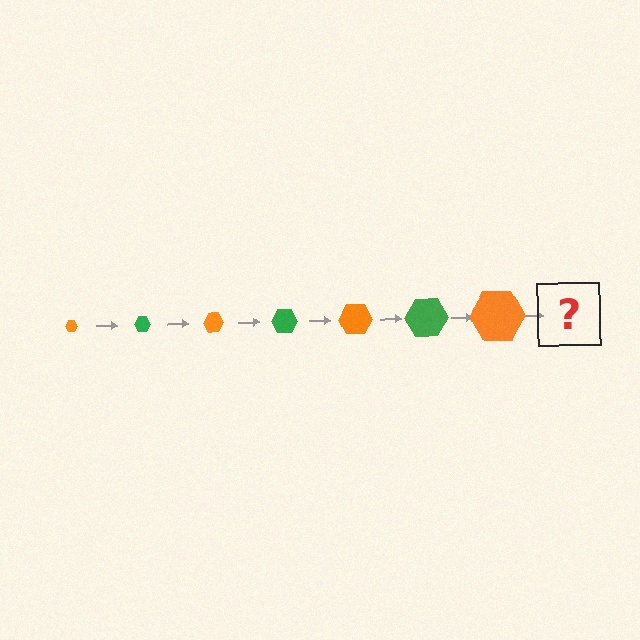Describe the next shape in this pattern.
It should be a green hexagon, larger than the previous one.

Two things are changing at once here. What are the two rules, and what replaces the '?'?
The two rules are that the hexagon grows larger each step and the color cycles through orange and green. The '?' should be a green hexagon, larger than the previous one.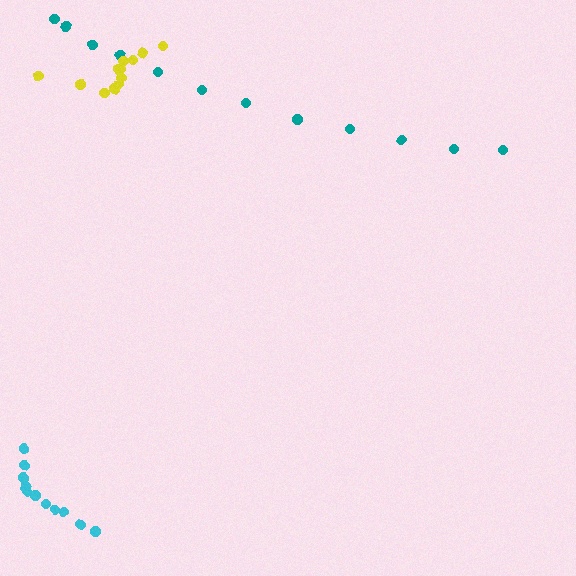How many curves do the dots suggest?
There are 3 distinct paths.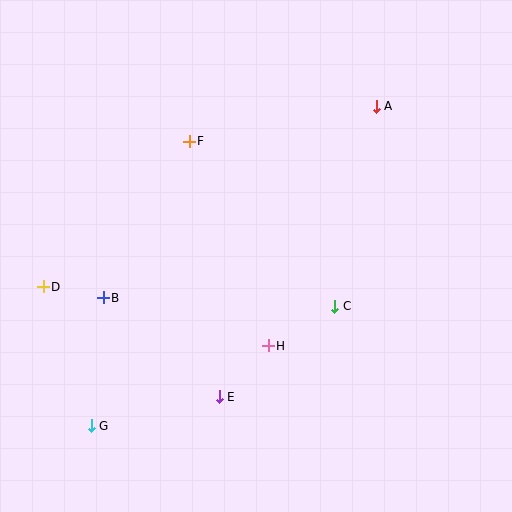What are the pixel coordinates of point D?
Point D is at (43, 287).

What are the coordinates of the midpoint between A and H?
The midpoint between A and H is at (322, 226).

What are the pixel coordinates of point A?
Point A is at (376, 106).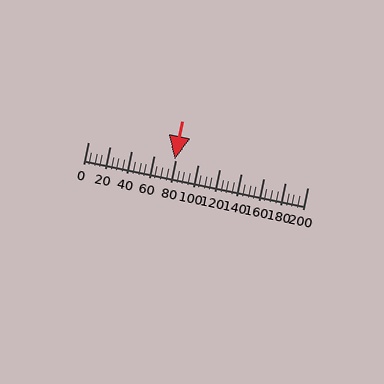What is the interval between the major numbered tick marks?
The major tick marks are spaced 20 units apart.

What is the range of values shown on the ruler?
The ruler shows values from 0 to 200.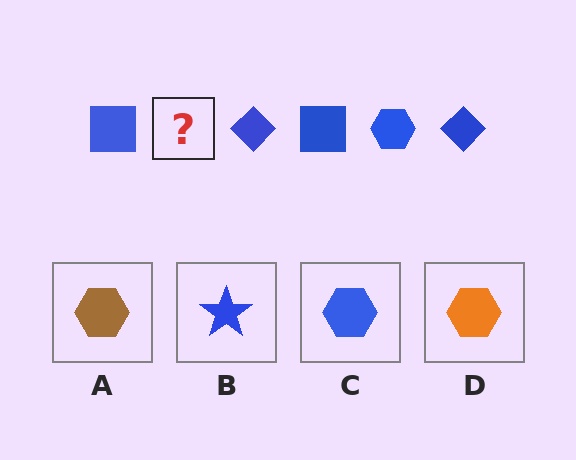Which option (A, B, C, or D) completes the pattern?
C.